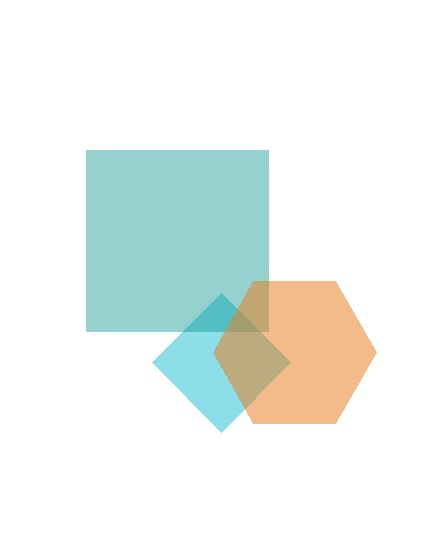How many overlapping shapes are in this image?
There are 3 overlapping shapes in the image.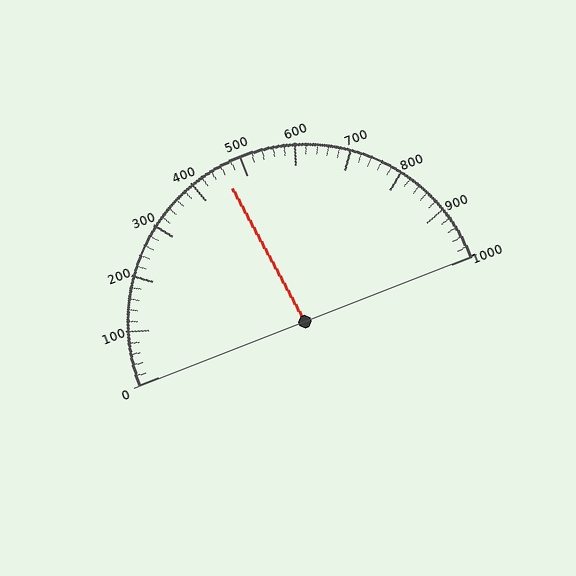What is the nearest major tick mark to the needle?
The nearest major tick mark is 500.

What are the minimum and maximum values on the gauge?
The gauge ranges from 0 to 1000.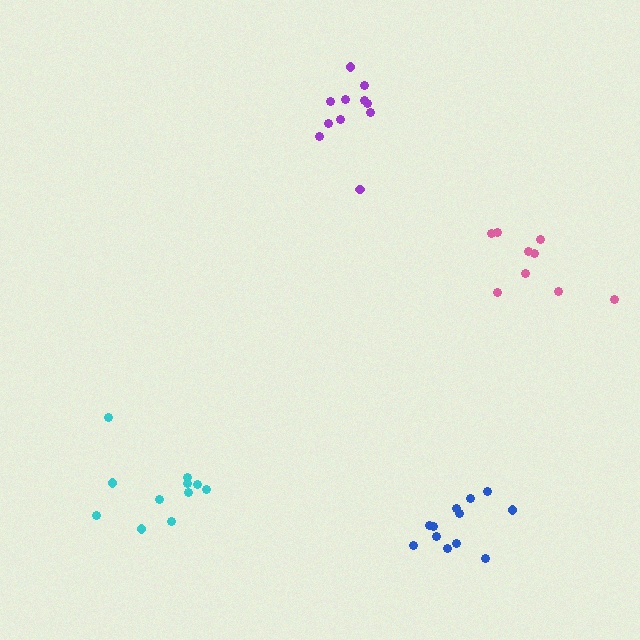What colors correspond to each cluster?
The clusters are colored: cyan, pink, blue, purple.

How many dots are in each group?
Group 1: 11 dots, Group 2: 9 dots, Group 3: 12 dots, Group 4: 11 dots (43 total).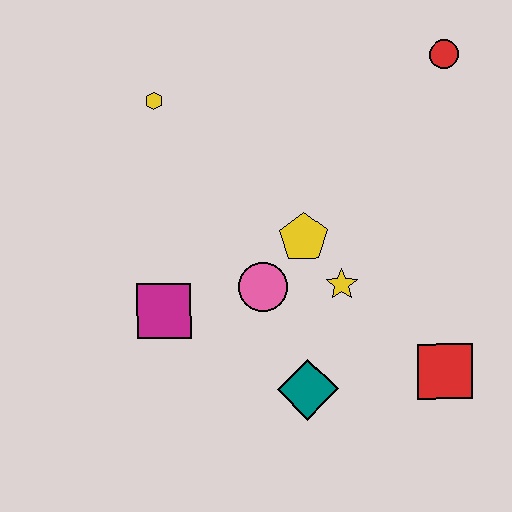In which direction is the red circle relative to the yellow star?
The red circle is above the yellow star.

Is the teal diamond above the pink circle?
No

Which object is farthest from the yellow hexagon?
The red square is farthest from the yellow hexagon.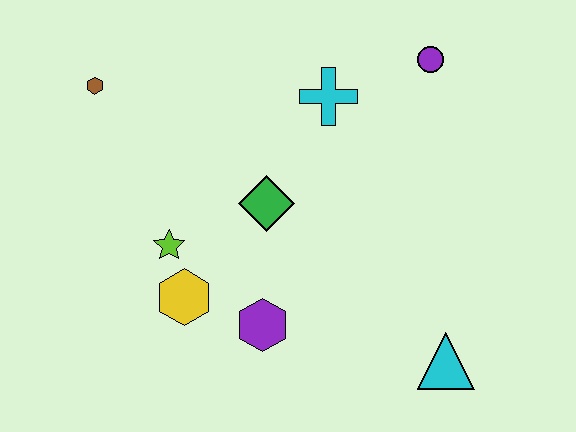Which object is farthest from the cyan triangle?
The brown hexagon is farthest from the cyan triangle.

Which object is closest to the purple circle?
The cyan cross is closest to the purple circle.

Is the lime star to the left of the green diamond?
Yes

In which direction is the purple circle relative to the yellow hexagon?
The purple circle is to the right of the yellow hexagon.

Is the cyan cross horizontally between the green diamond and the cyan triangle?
Yes